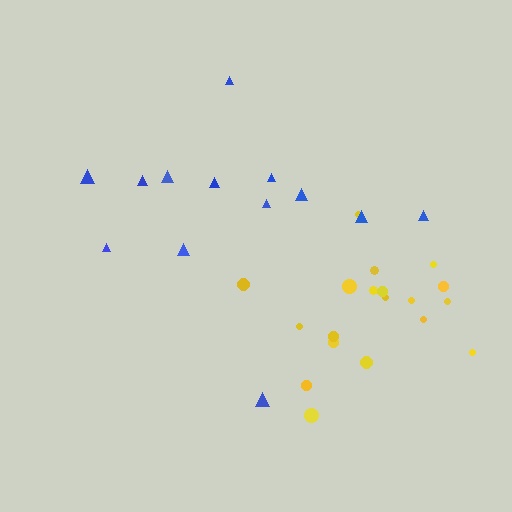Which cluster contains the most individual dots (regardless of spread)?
Yellow (19).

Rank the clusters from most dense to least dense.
yellow, blue.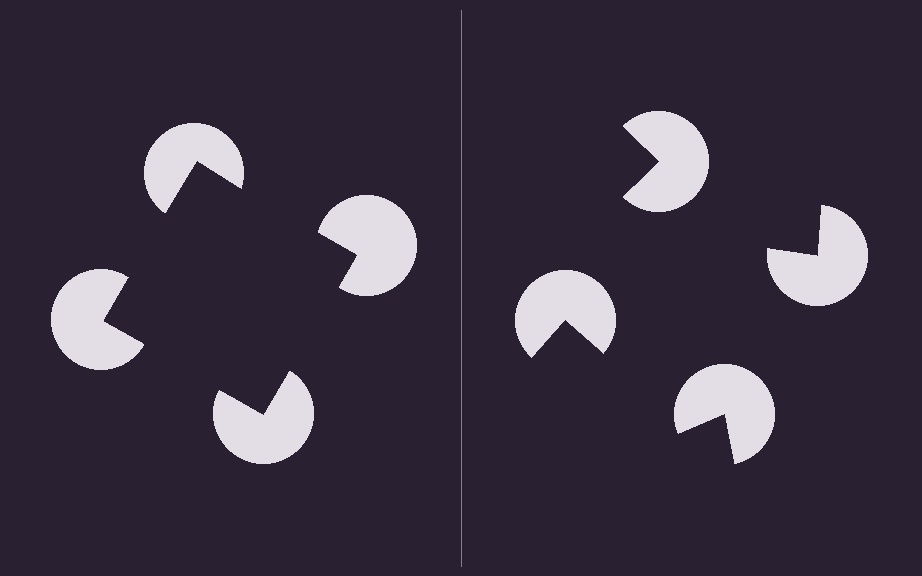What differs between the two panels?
The pac-man discs are positioned identically on both sides; only the wedge orientations differ. On the left they align to a square; on the right they are misaligned.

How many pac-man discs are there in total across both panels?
8 — 4 on each side.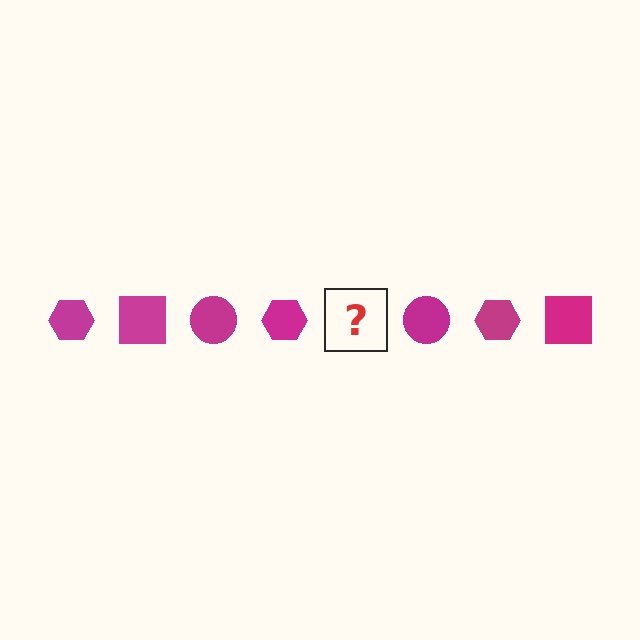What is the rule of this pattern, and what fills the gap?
The rule is that the pattern cycles through hexagon, square, circle shapes in magenta. The gap should be filled with a magenta square.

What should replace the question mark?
The question mark should be replaced with a magenta square.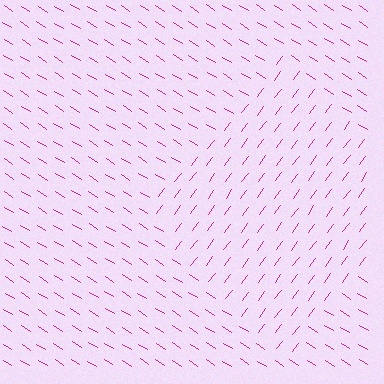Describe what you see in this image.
The image is filled with small magenta line segments. A diamond region in the image has lines oriented differently from the surrounding lines, creating a visible texture boundary.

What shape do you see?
I see a diamond.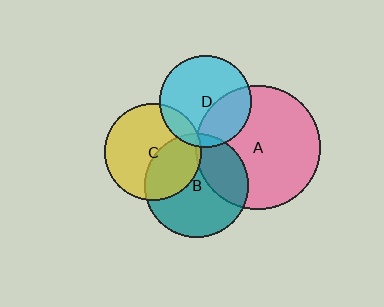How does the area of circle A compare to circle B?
Approximately 1.4 times.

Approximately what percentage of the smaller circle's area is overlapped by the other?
Approximately 35%.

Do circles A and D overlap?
Yes.